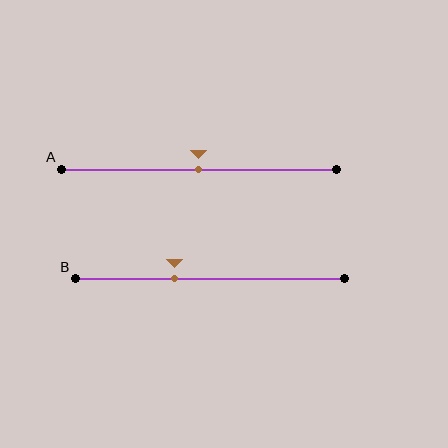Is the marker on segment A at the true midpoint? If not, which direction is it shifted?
Yes, the marker on segment A is at the true midpoint.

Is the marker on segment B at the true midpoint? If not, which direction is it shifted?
No, the marker on segment B is shifted to the left by about 13% of the segment length.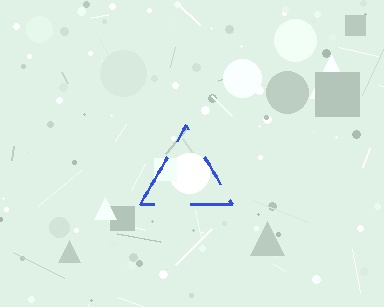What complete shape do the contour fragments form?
The contour fragments form a triangle.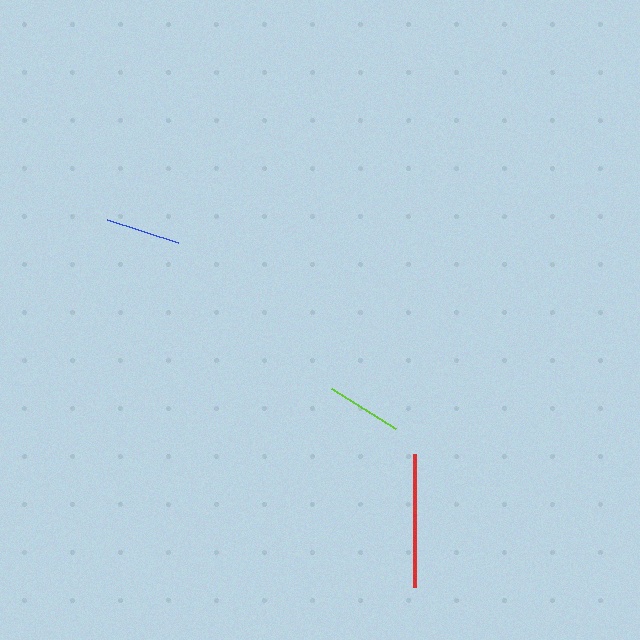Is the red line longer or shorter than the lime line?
The red line is longer than the lime line.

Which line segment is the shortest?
The blue line is the shortest at approximately 75 pixels.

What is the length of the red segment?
The red segment is approximately 133 pixels long.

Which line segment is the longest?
The red line is the longest at approximately 133 pixels.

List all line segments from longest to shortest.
From longest to shortest: red, lime, blue.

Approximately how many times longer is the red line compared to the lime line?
The red line is approximately 1.8 times the length of the lime line.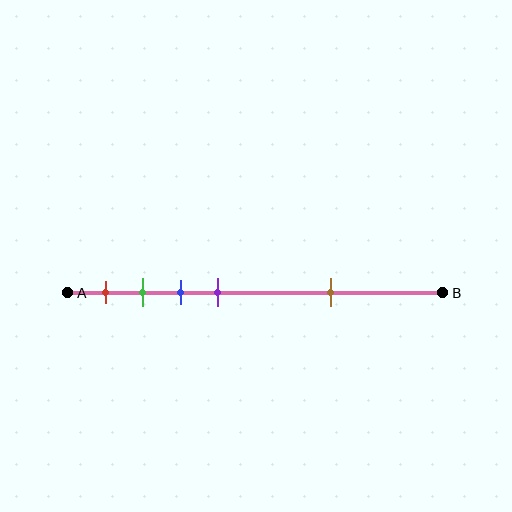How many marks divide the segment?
There are 5 marks dividing the segment.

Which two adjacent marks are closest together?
The green and blue marks are the closest adjacent pair.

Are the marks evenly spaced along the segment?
No, the marks are not evenly spaced.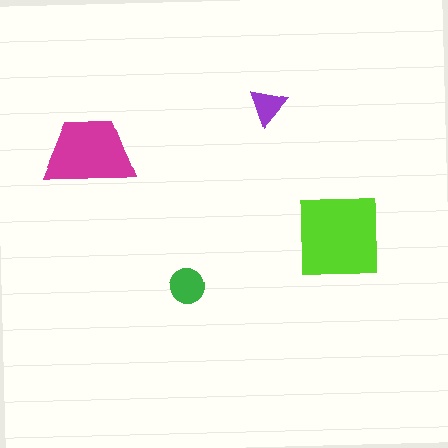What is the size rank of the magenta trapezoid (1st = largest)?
2nd.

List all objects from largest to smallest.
The lime square, the magenta trapezoid, the green circle, the purple triangle.